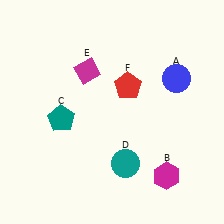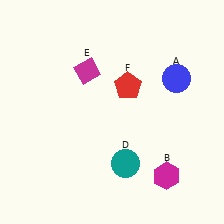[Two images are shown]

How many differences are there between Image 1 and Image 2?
There is 1 difference between the two images.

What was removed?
The teal pentagon (C) was removed in Image 2.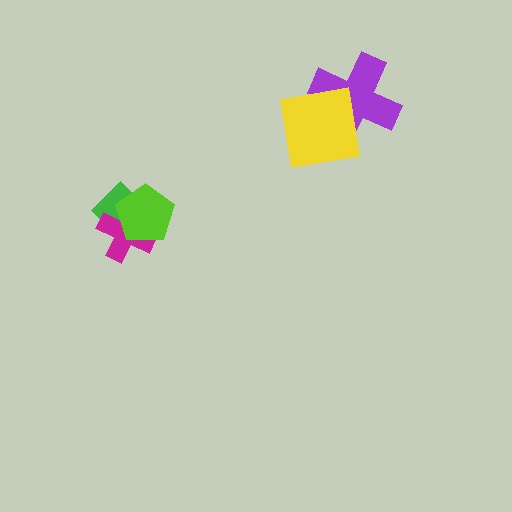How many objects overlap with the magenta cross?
2 objects overlap with the magenta cross.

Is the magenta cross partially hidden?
Yes, it is partially covered by another shape.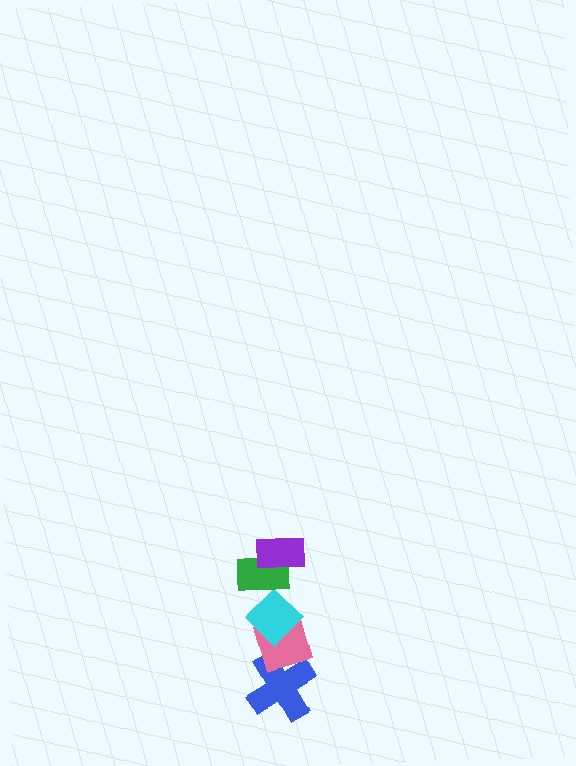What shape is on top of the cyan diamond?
The green rectangle is on top of the cyan diamond.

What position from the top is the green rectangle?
The green rectangle is 2nd from the top.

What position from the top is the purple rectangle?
The purple rectangle is 1st from the top.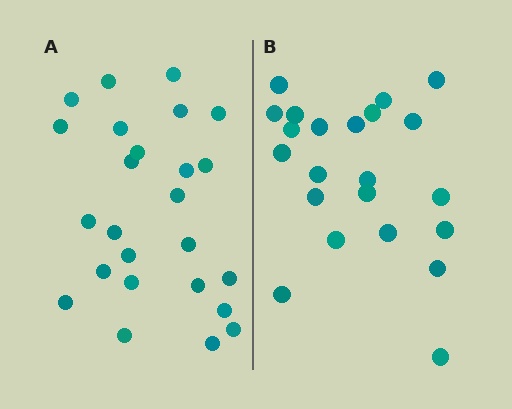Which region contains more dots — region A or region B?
Region A (the left region) has more dots.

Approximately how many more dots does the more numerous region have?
Region A has just a few more — roughly 2 or 3 more dots than region B.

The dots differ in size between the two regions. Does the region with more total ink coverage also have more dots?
No. Region B has more total ink coverage because its dots are larger, but region A actually contains more individual dots. Total area can be misleading — the number of items is what matters here.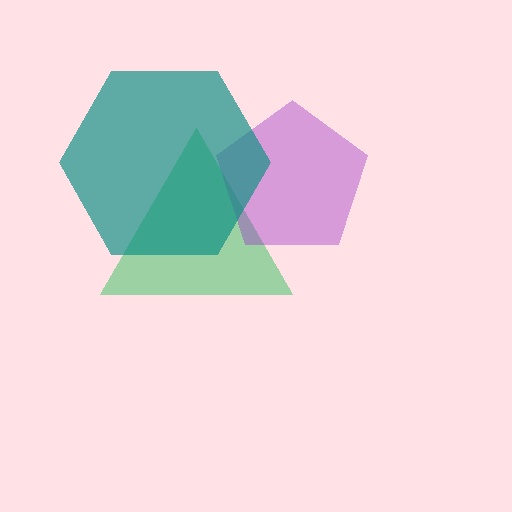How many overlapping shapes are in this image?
There are 3 overlapping shapes in the image.